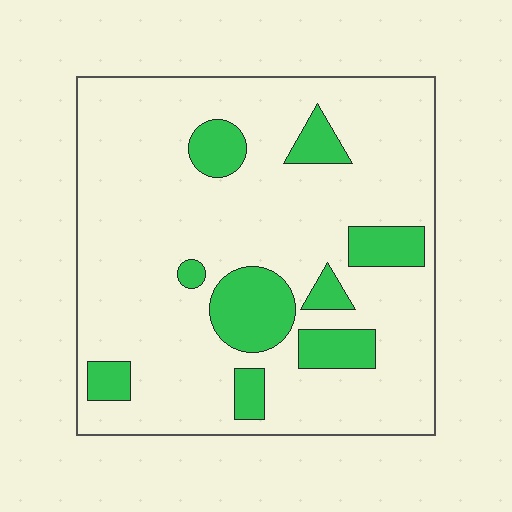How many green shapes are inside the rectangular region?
9.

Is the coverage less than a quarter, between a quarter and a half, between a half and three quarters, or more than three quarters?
Less than a quarter.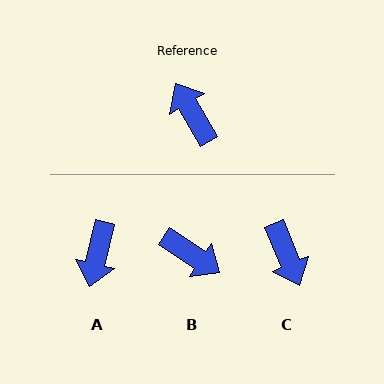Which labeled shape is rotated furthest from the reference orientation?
C, about 172 degrees away.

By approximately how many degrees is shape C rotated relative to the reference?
Approximately 172 degrees counter-clockwise.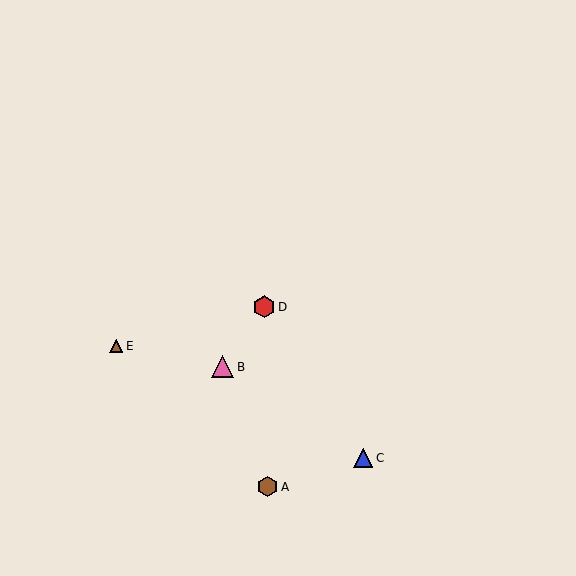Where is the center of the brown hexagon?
The center of the brown hexagon is at (268, 487).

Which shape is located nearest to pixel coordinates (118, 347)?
The brown triangle (labeled E) at (116, 346) is nearest to that location.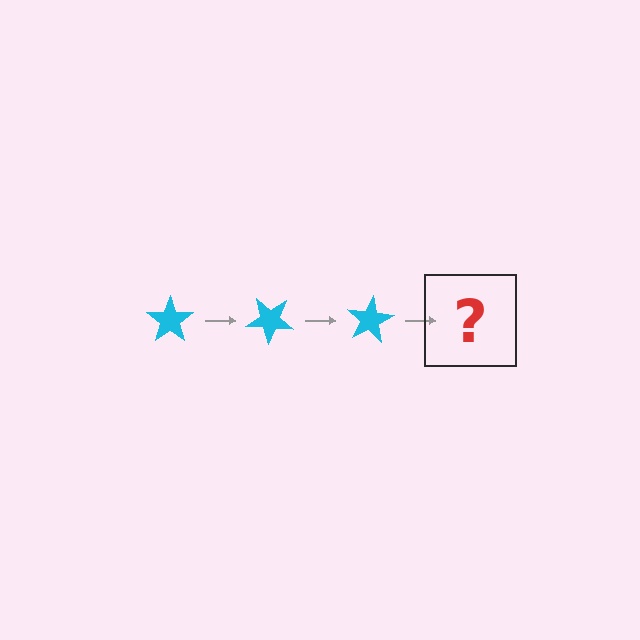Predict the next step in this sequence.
The next step is a cyan star rotated 120 degrees.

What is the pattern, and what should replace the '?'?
The pattern is that the star rotates 40 degrees each step. The '?' should be a cyan star rotated 120 degrees.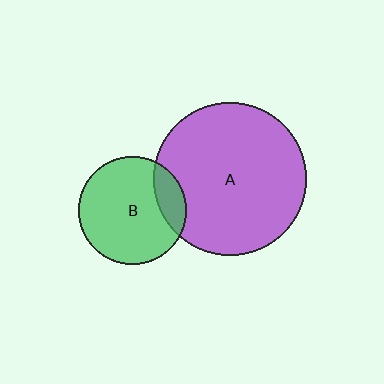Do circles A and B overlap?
Yes.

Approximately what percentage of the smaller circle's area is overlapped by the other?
Approximately 15%.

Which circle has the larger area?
Circle A (purple).